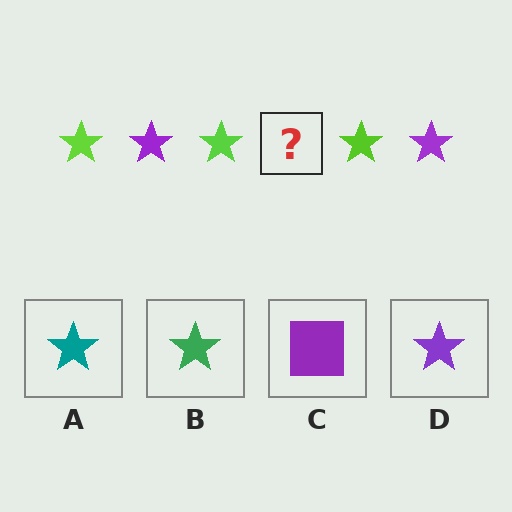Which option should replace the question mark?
Option D.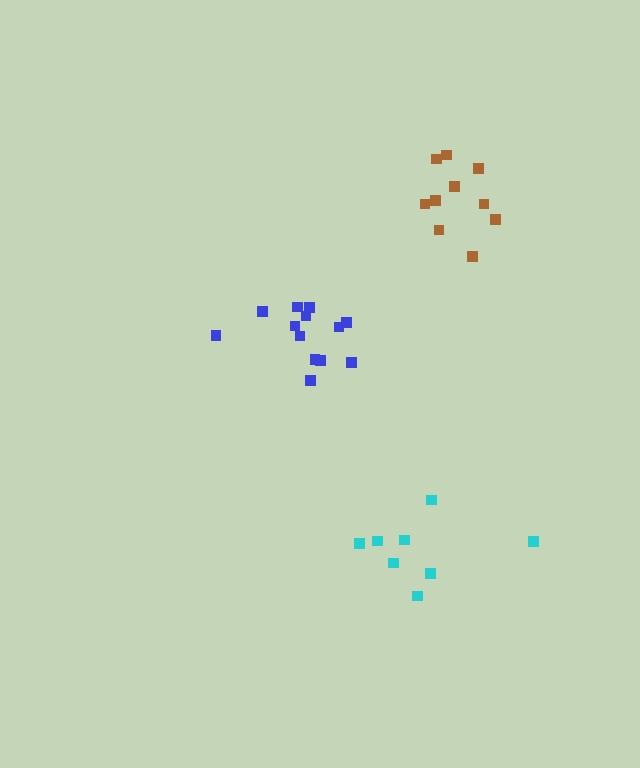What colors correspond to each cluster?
The clusters are colored: blue, cyan, brown.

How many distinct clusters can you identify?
There are 3 distinct clusters.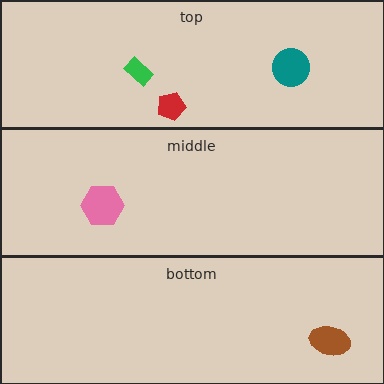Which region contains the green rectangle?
The top region.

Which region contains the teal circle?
The top region.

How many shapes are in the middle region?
1.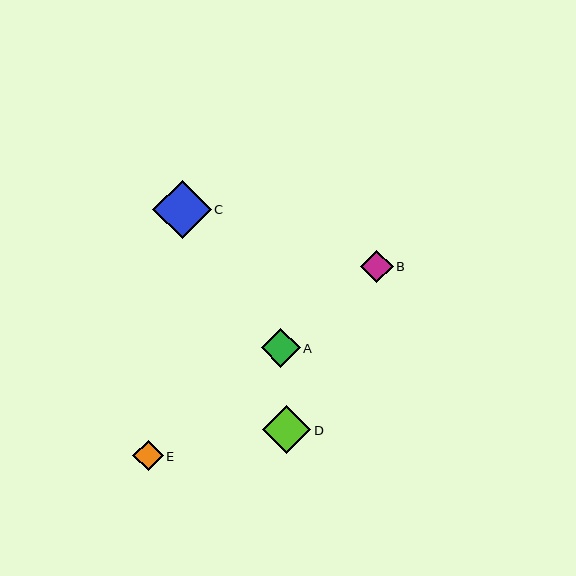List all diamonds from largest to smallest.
From largest to smallest: C, D, A, B, E.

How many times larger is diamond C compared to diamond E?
Diamond C is approximately 1.9 times the size of diamond E.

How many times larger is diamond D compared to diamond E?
Diamond D is approximately 1.6 times the size of diamond E.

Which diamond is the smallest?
Diamond E is the smallest with a size of approximately 30 pixels.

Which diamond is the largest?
Diamond C is the largest with a size of approximately 59 pixels.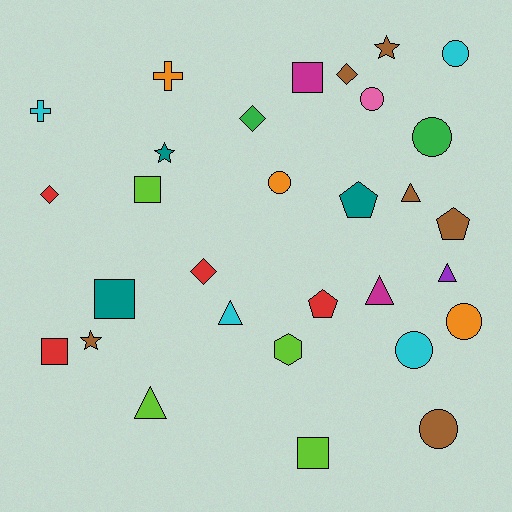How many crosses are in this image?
There are 2 crosses.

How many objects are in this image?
There are 30 objects.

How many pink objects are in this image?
There is 1 pink object.